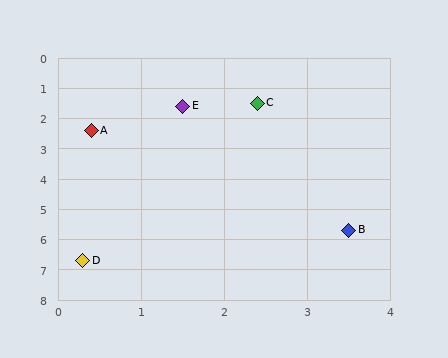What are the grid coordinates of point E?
Point E is at approximately (1.5, 1.6).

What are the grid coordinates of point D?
Point D is at approximately (0.3, 6.7).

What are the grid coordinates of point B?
Point B is at approximately (3.5, 5.7).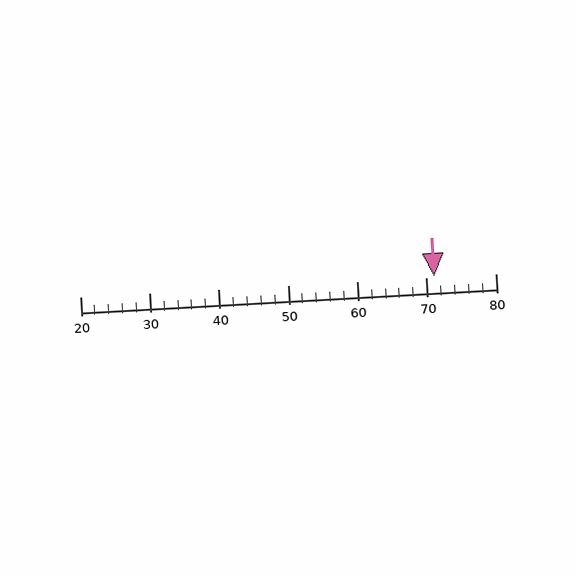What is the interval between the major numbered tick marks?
The major tick marks are spaced 10 units apart.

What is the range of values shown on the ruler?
The ruler shows values from 20 to 80.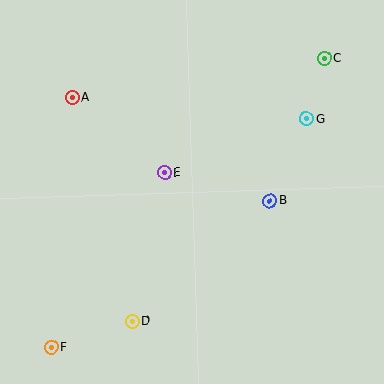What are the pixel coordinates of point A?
Point A is at (72, 97).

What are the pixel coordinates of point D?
Point D is at (132, 321).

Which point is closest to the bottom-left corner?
Point F is closest to the bottom-left corner.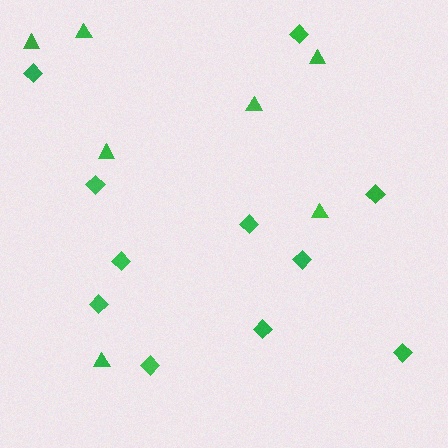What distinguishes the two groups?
There are 2 groups: one group of triangles (7) and one group of diamonds (11).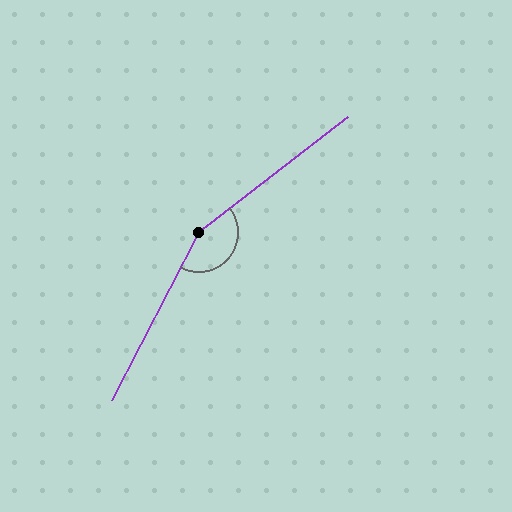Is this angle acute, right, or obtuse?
It is obtuse.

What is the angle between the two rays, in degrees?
Approximately 155 degrees.